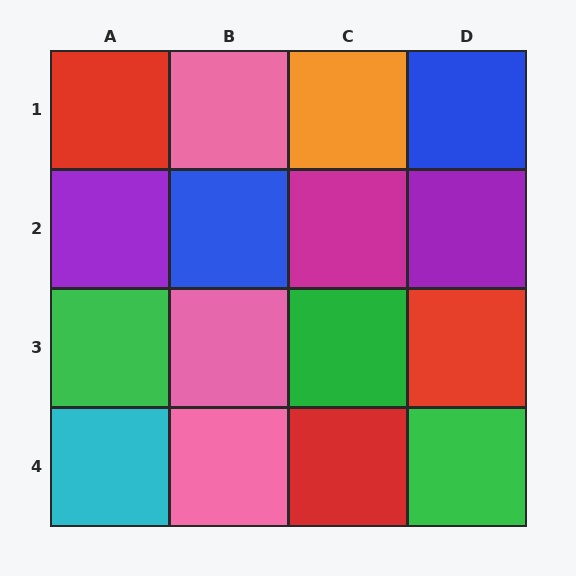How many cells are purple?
2 cells are purple.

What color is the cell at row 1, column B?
Pink.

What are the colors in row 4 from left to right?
Cyan, pink, red, green.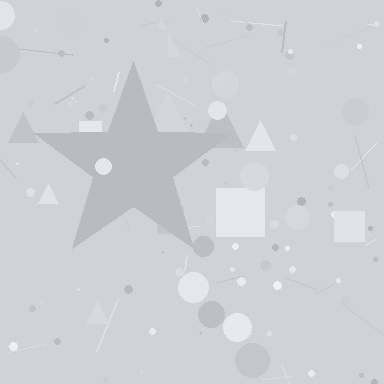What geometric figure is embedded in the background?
A star is embedded in the background.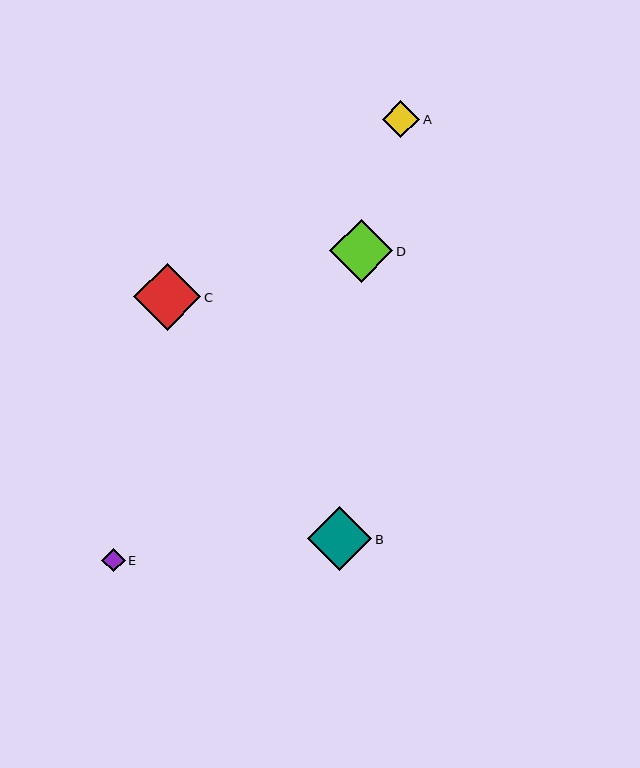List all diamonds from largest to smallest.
From largest to smallest: C, B, D, A, E.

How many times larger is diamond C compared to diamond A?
Diamond C is approximately 1.8 times the size of diamond A.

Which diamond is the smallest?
Diamond E is the smallest with a size of approximately 23 pixels.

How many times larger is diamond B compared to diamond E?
Diamond B is approximately 2.8 times the size of diamond E.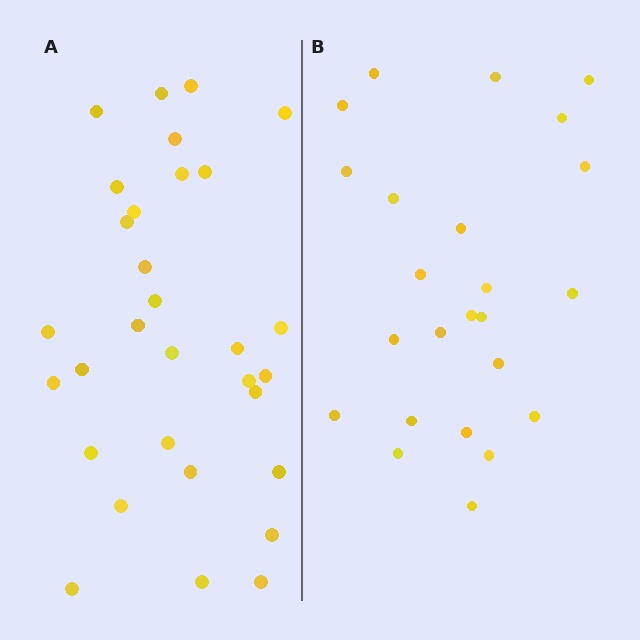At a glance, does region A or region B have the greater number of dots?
Region A (the left region) has more dots.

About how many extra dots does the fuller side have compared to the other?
Region A has roughly 8 or so more dots than region B.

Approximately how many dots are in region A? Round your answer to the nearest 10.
About 30 dots. (The exact count is 31, which rounds to 30.)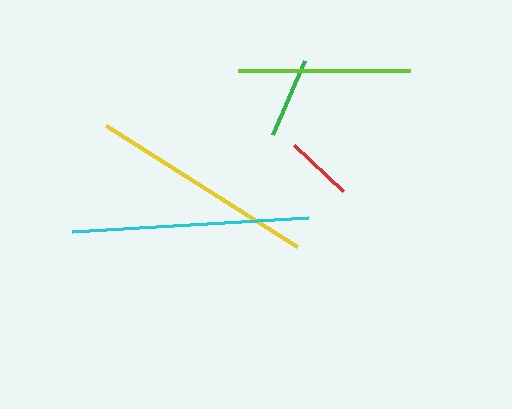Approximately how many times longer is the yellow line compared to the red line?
The yellow line is approximately 3.4 times the length of the red line.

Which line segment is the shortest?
The red line is the shortest at approximately 68 pixels.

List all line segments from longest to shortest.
From longest to shortest: cyan, yellow, lime, green, red.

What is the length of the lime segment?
The lime segment is approximately 172 pixels long.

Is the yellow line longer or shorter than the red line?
The yellow line is longer than the red line.